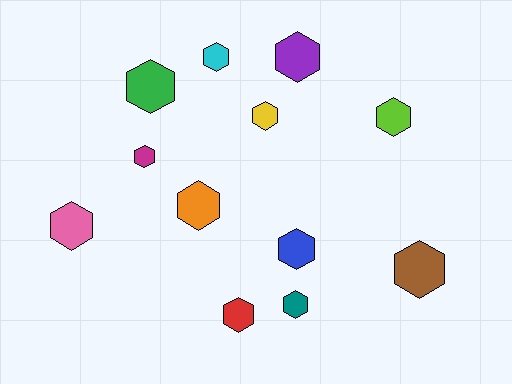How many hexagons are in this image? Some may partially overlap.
There are 12 hexagons.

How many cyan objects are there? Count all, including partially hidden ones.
There is 1 cyan object.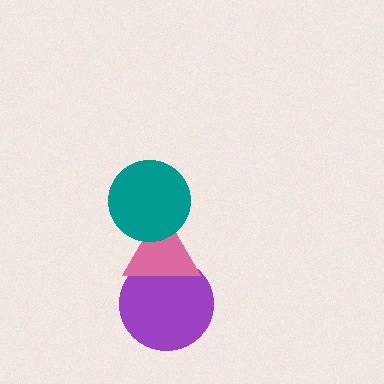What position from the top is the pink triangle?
The pink triangle is 2nd from the top.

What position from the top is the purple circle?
The purple circle is 3rd from the top.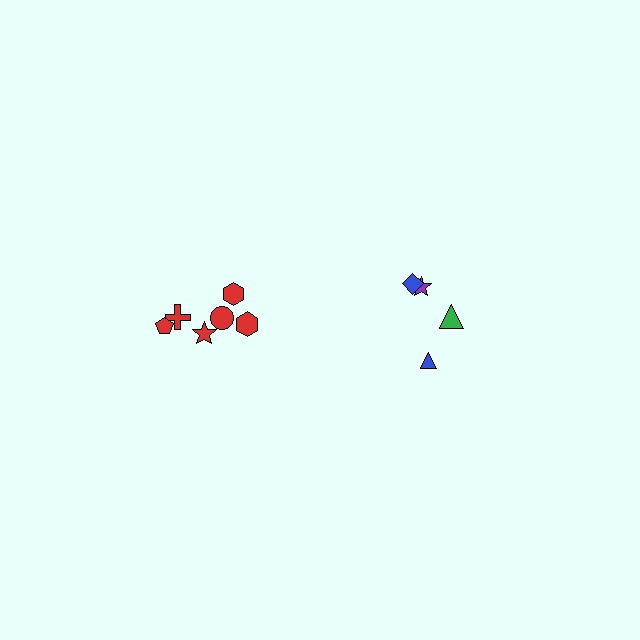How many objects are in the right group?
There are 4 objects.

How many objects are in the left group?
There are 6 objects.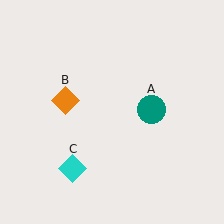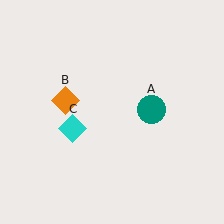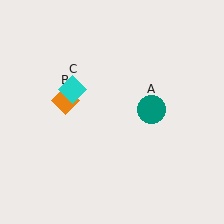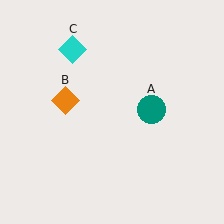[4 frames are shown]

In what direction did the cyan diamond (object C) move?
The cyan diamond (object C) moved up.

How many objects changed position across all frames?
1 object changed position: cyan diamond (object C).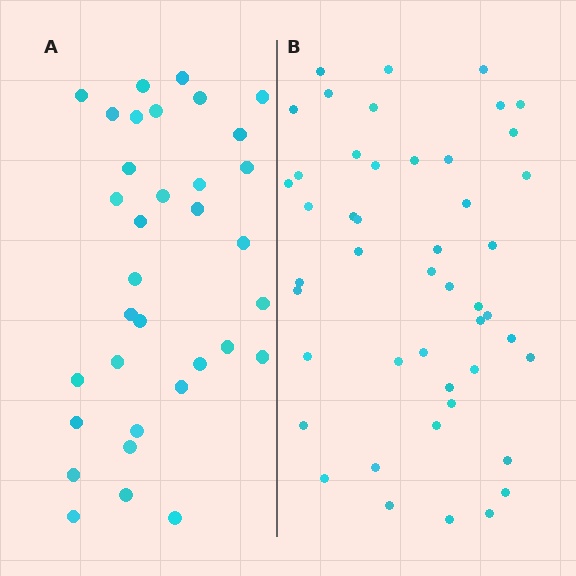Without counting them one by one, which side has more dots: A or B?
Region B (the right region) has more dots.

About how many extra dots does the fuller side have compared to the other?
Region B has approximately 15 more dots than region A.